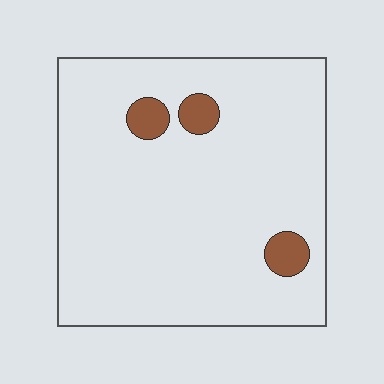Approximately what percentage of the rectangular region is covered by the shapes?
Approximately 5%.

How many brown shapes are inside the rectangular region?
3.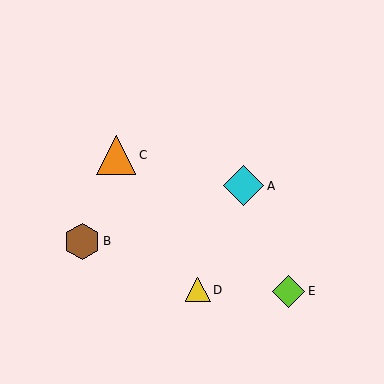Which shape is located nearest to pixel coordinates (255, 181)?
The cyan diamond (labeled A) at (244, 186) is nearest to that location.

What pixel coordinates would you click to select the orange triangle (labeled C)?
Click at (116, 155) to select the orange triangle C.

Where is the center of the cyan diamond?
The center of the cyan diamond is at (244, 186).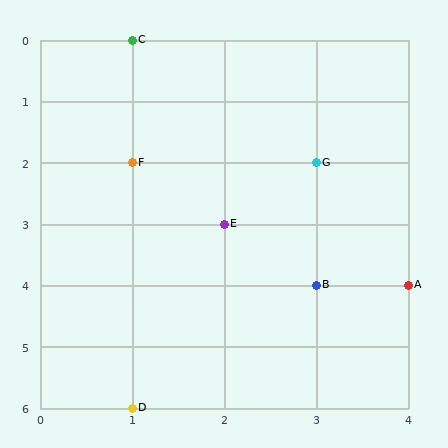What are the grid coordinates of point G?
Point G is at grid coordinates (3, 2).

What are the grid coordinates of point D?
Point D is at grid coordinates (1, 6).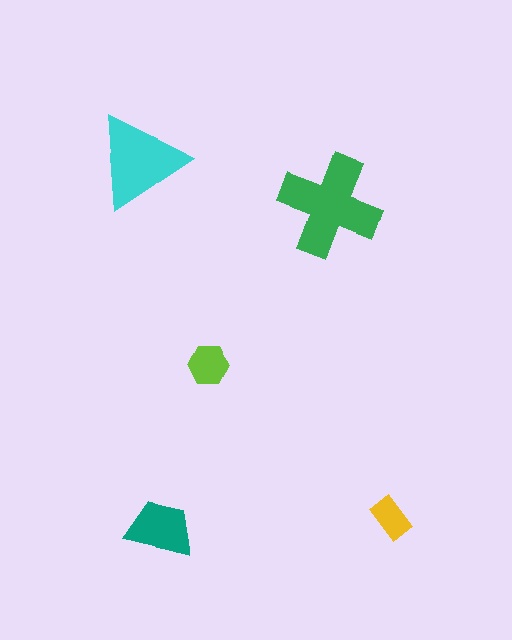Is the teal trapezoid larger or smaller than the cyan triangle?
Smaller.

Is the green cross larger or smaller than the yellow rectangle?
Larger.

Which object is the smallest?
The yellow rectangle.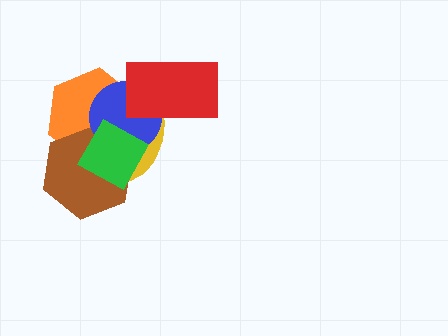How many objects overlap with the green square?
4 objects overlap with the green square.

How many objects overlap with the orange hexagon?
5 objects overlap with the orange hexagon.